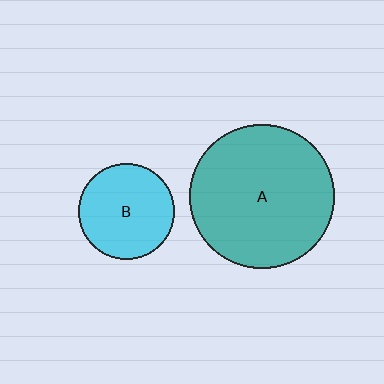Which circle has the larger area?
Circle A (teal).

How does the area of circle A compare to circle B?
Approximately 2.3 times.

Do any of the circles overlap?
No, none of the circles overlap.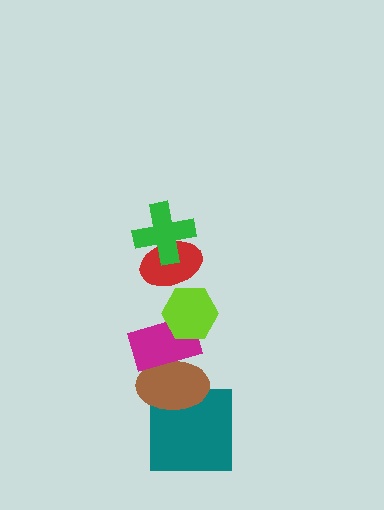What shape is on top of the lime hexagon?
The red ellipse is on top of the lime hexagon.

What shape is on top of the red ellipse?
The green cross is on top of the red ellipse.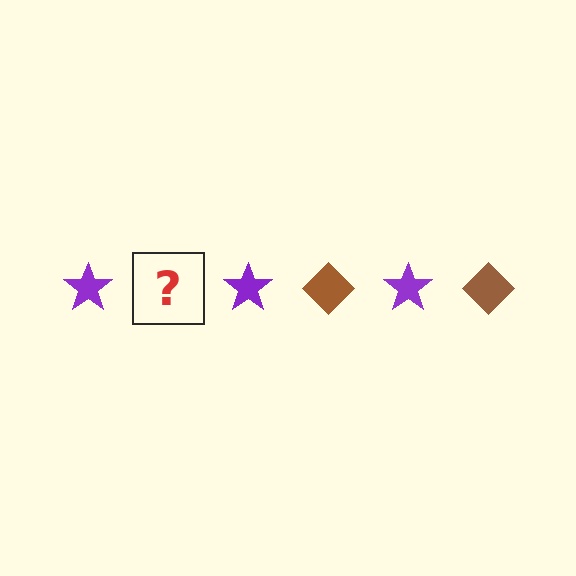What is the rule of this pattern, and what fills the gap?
The rule is that the pattern alternates between purple star and brown diamond. The gap should be filled with a brown diamond.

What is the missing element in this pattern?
The missing element is a brown diamond.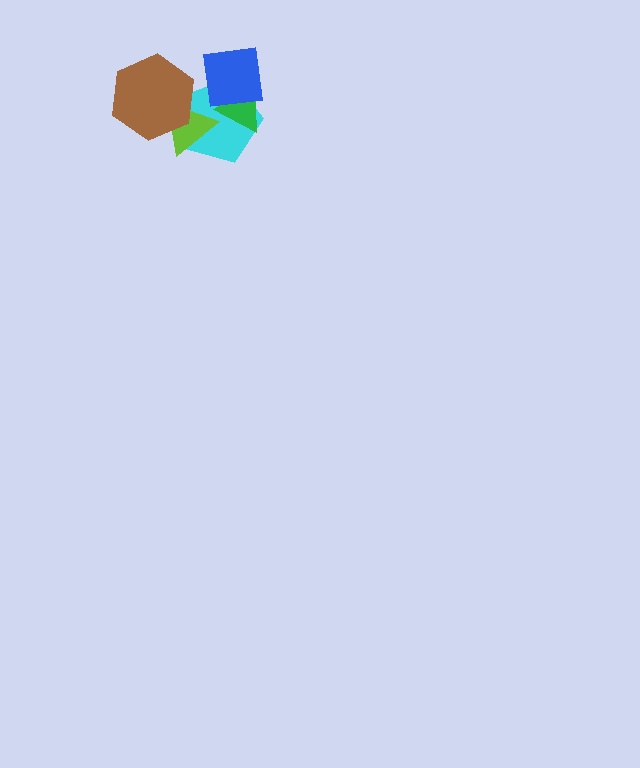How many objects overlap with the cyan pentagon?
4 objects overlap with the cyan pentagon.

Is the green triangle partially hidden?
Yes, it is partially covered by another shape.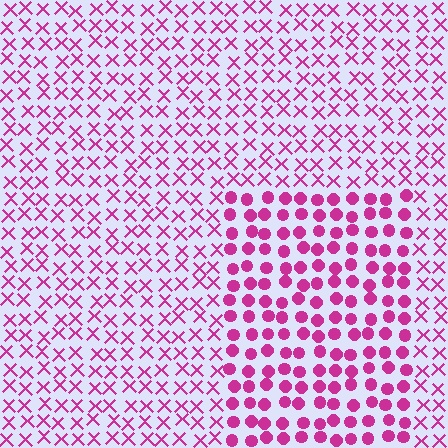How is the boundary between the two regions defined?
The boundary is defined by a change in element shape: circles inside vs. X marks outside. All elements share the same color and spacing.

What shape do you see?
I see a rectangle.